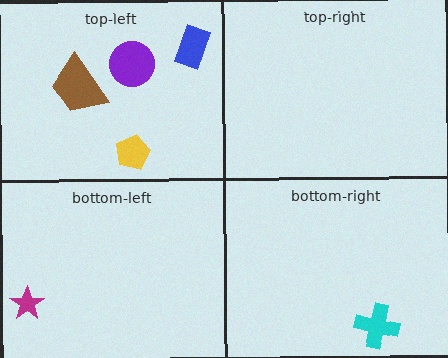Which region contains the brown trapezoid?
The top-left region.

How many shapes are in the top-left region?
4.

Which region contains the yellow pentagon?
The top-left region.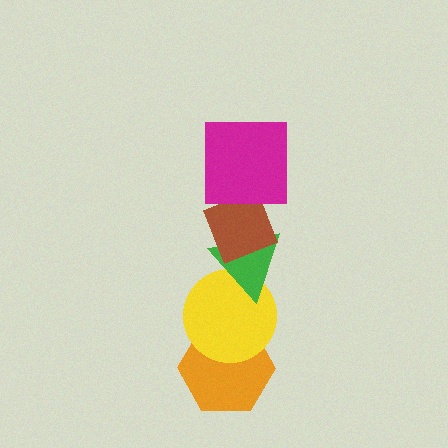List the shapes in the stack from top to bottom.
From top to bottom: the magenta square, the brown diamond, the green triangle, the yellow circle, the orange hexagon.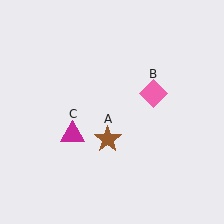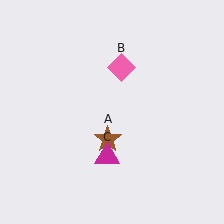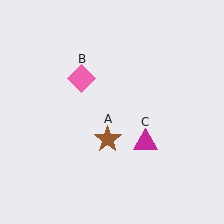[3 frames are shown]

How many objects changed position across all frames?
2 objects changed position: pink diamond (object B), magenta triangle (object C).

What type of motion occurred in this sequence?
The pink diamond (object B), magenta triangle (object C) rotated counterclockwise around the center of the scene.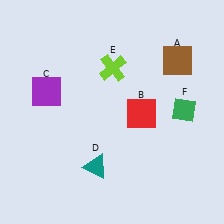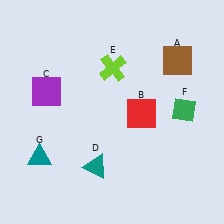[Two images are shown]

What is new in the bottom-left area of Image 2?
A teal triangle (G) was added in the bottom-left area of Image 2.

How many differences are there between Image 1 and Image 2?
There is 1 difference between the two images.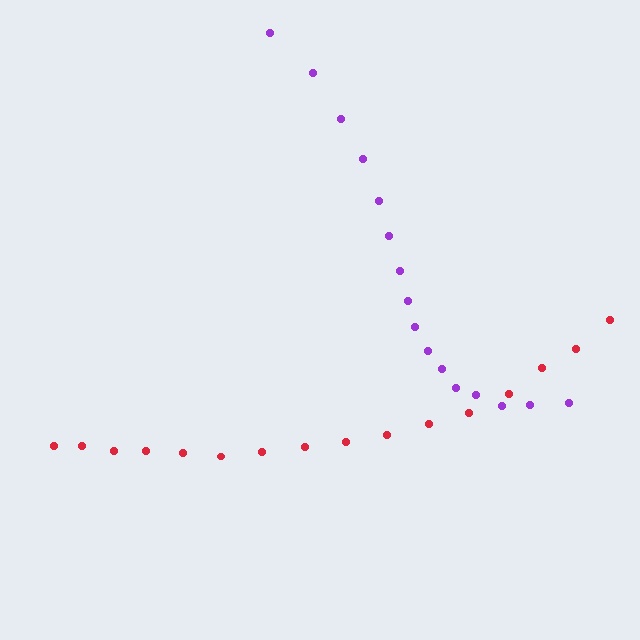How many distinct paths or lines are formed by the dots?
There are 2 distinct paths.